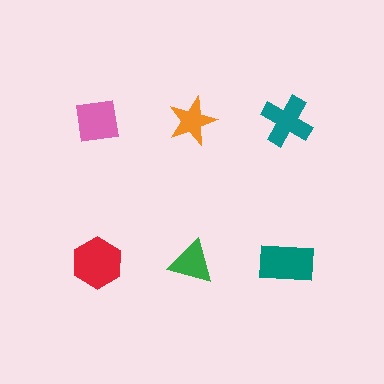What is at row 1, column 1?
A pink square.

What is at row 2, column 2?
A green triangle.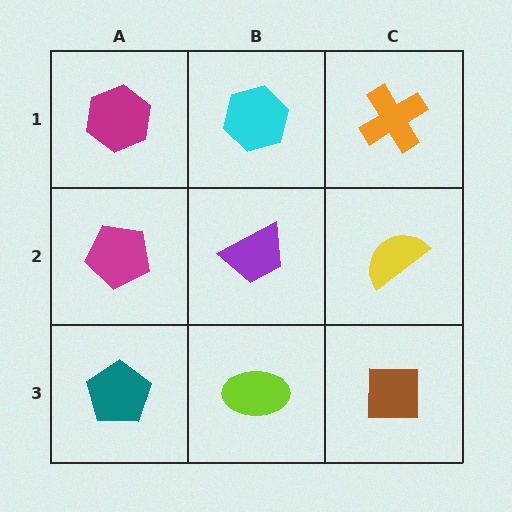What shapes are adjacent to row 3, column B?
A purple trapezoid (row 2, column B), a teal pentagon (row 3, column A), a brown square (row 3, column C).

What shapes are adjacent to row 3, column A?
A magenta pentagon (row 2, column A), a lime ellipse (row 3, column B).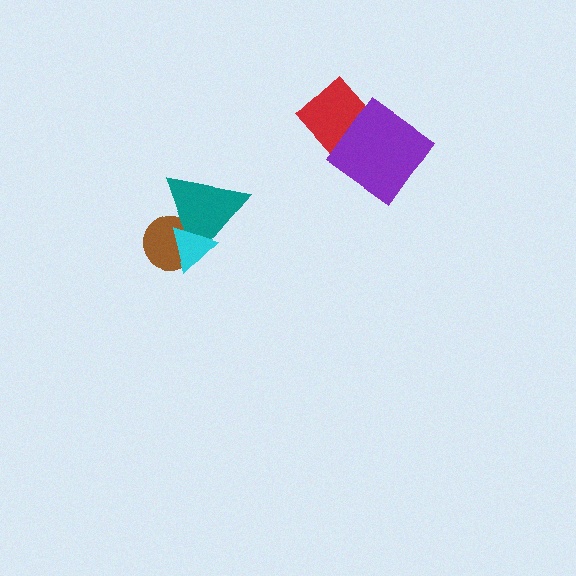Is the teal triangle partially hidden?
Yes, it is partially covered by another shape.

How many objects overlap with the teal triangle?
2 objects overlap with the teal triangle.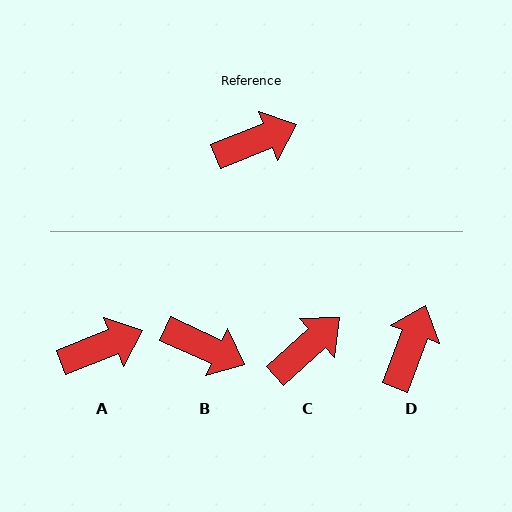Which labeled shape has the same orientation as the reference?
A.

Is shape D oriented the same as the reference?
No, it is off by about 48 degrees.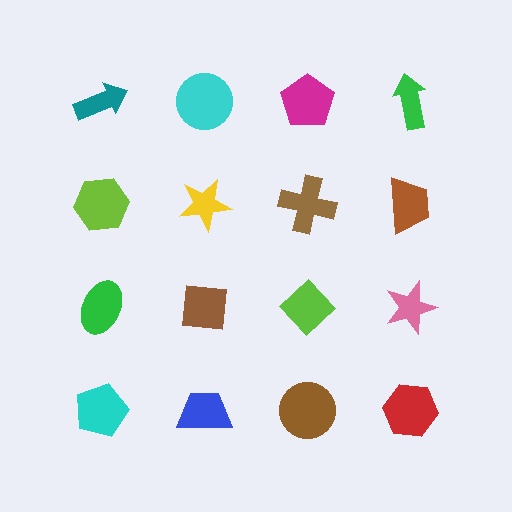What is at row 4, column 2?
A blue trapezoid.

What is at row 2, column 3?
A brown cross.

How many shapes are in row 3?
4 shapes.